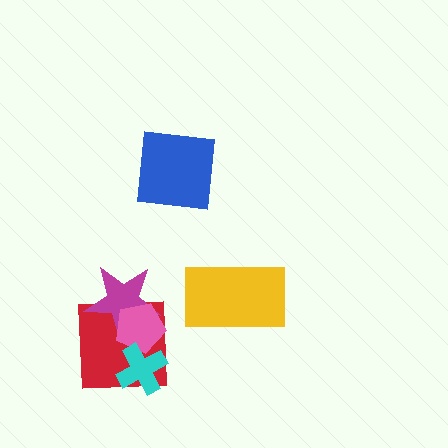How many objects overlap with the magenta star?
2 objects overlap with the magenta star.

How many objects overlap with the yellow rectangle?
0 objects overlap with the yellow rectangle.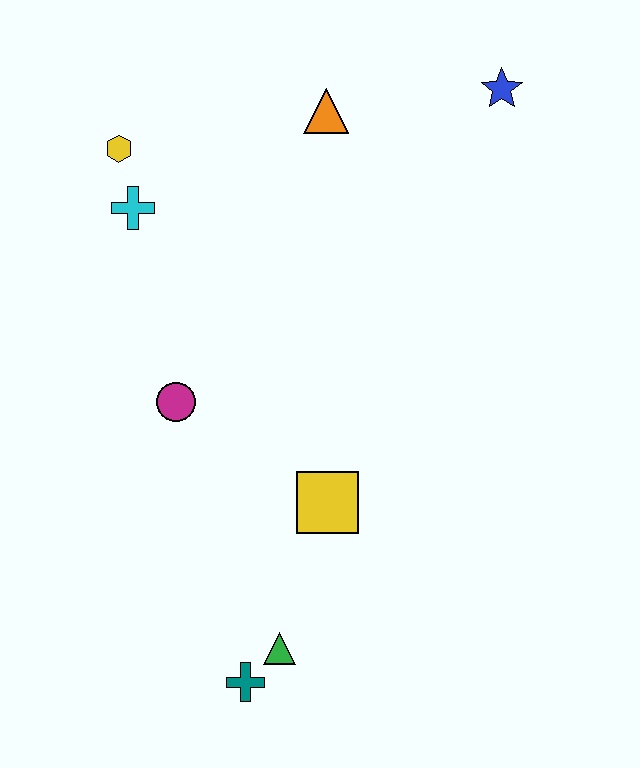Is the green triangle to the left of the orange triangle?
Yes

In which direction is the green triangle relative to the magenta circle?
The green triangle is below the magenta circle.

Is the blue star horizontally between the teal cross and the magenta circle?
No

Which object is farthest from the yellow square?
The blue star is farthest from the yellow square.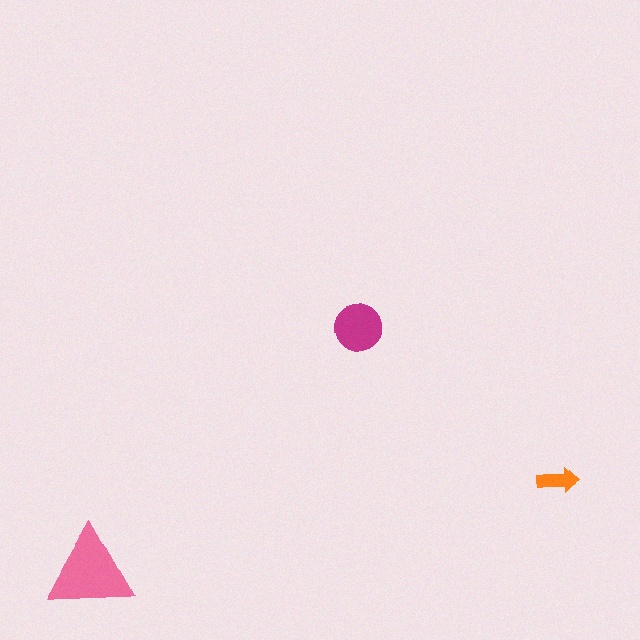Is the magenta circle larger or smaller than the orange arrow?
Larger.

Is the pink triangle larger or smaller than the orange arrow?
Larger.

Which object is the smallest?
The orange arrow.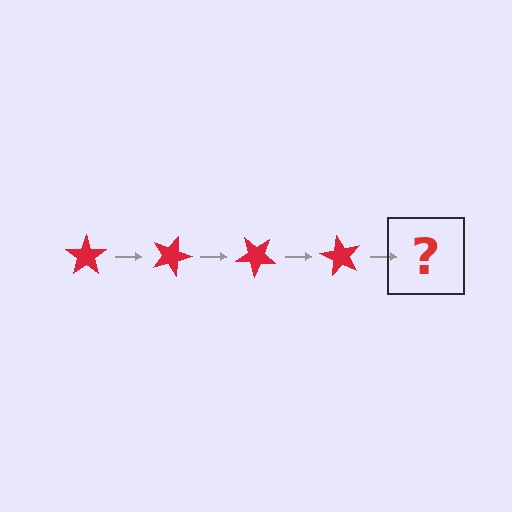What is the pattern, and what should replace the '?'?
The pattern is that the star rotates 20 degrees each step. The '?' should be a red star rotated 80 degrees.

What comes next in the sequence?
The next element should be a red star rotated 80 degrees.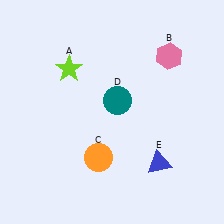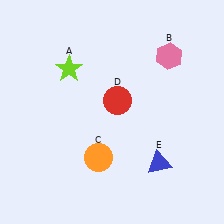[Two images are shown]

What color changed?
The circle (D) changed from teal in Image 1 to red in Image 2.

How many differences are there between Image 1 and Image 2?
There is 1 difference between the two images.